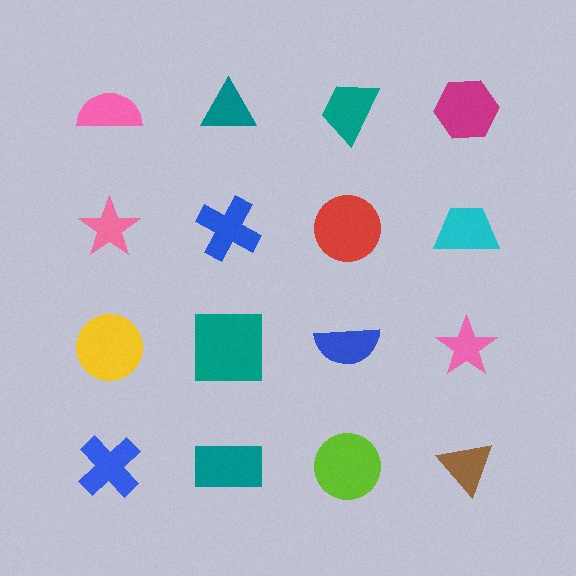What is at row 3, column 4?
A pink star.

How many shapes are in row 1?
4 shapes.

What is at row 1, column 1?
A pink semicircle.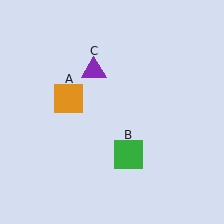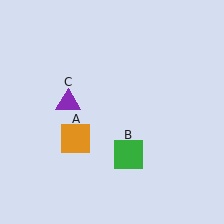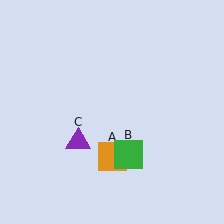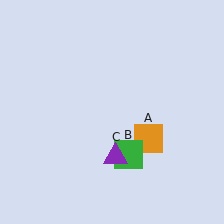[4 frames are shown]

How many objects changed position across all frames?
2 objects changed position: orange square (object A), purple triangle (object C).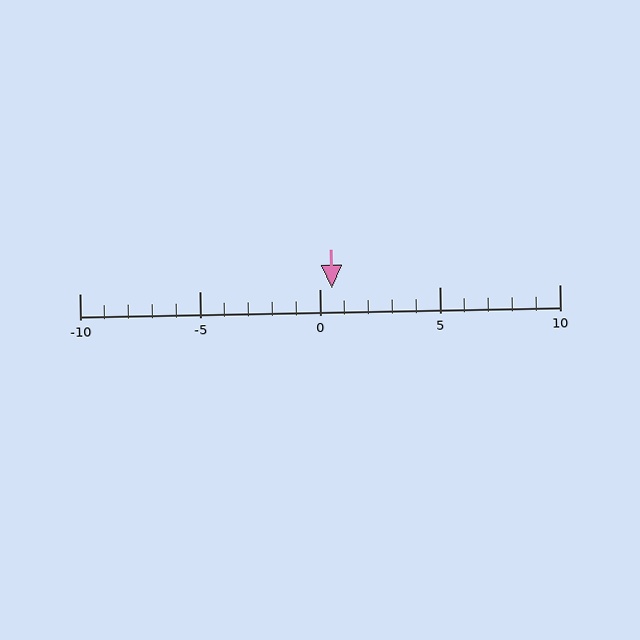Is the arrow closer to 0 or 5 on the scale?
The arrow is closer to 0.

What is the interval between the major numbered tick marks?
The major tick marks are spaced 5 units apart.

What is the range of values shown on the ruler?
The ruler shows values from -10 to 10.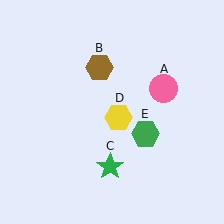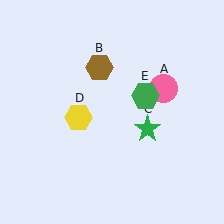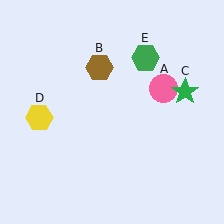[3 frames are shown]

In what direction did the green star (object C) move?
The green star (object C) moved up and to the right.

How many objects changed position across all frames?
3 objects changed position: green star (object C), yellow hexagon (object D), green hexagon (object E).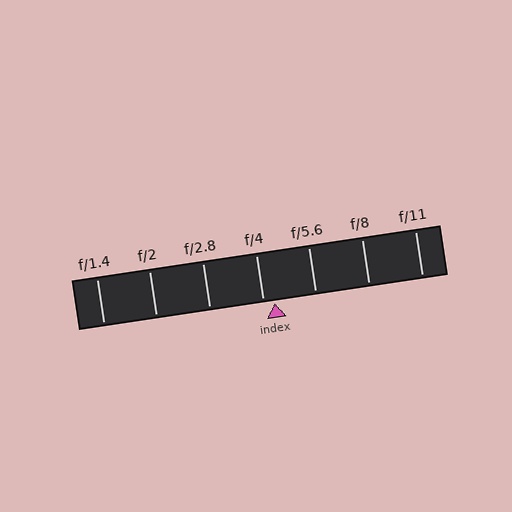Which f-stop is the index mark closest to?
The index mark is closest to f/4.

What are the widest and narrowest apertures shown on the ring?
The widest aperture shown is f/1.4 and the narrowest is f/11.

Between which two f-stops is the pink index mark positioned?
The index mark is between f/4 and f/5.6.